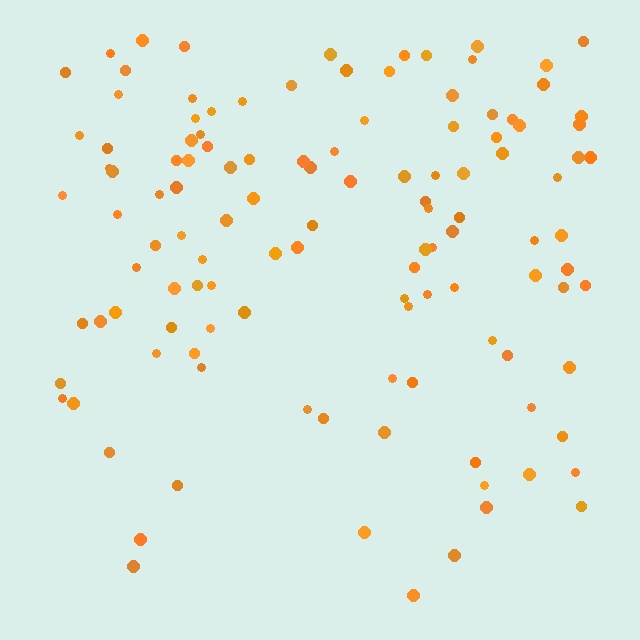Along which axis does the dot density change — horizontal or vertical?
Vertical.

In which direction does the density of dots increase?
From bottom to top, with the top side densest.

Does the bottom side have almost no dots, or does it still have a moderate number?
Still a moderate number, just noticeably fewer than the top.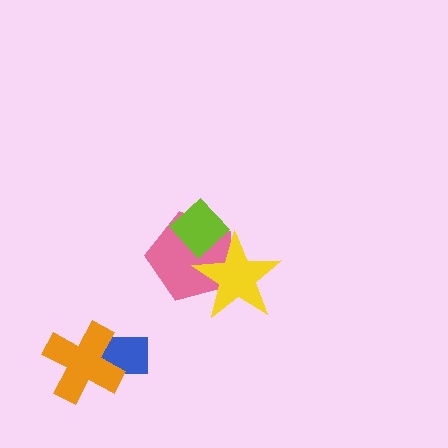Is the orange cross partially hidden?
No, no other shape covers it.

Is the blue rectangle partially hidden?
Yes, it is partially covered by another shape.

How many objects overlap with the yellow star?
2 objects overlap with the yellow star.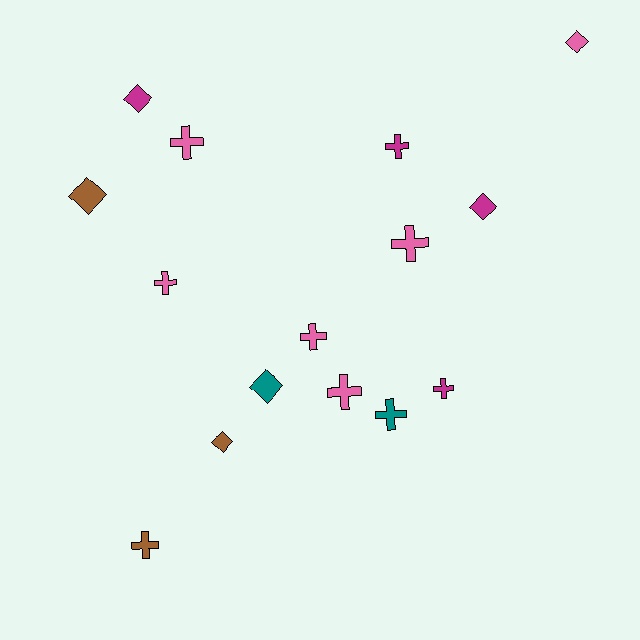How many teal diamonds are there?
There is 1 teal diamond.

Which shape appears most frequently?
Cross, with 9 objects.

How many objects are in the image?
There are 15 objects.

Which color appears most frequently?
Pink, with 6 objects.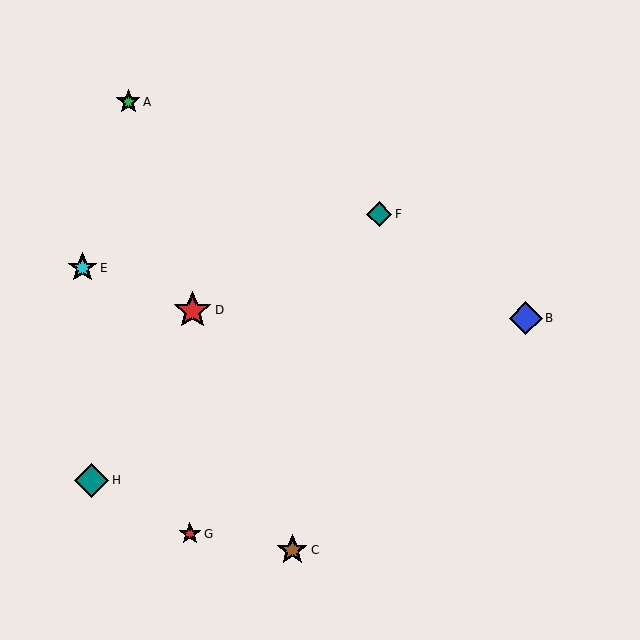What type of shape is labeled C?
Shape C is a brown star.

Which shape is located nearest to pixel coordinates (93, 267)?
The cyan star (labeled E) at (83, 268) is nearest to that location.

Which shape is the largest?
The red star (labeled D) is the largest.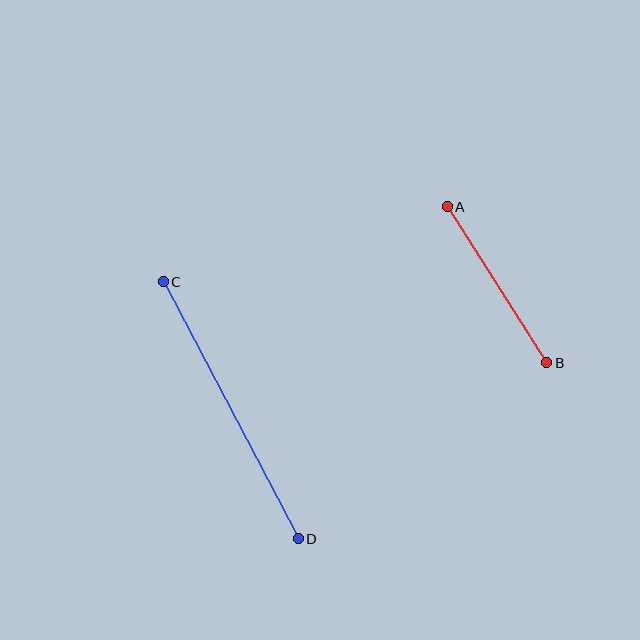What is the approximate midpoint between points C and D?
The midpoint is at approximately (231, 410) pixels.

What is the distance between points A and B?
The distance is approximately 185 pixels.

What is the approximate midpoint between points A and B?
The midpoint is at approximately (497, 285) pixels.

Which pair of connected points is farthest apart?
Points C and D are farthest apart.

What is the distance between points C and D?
The distance is approximately 291 pixels.